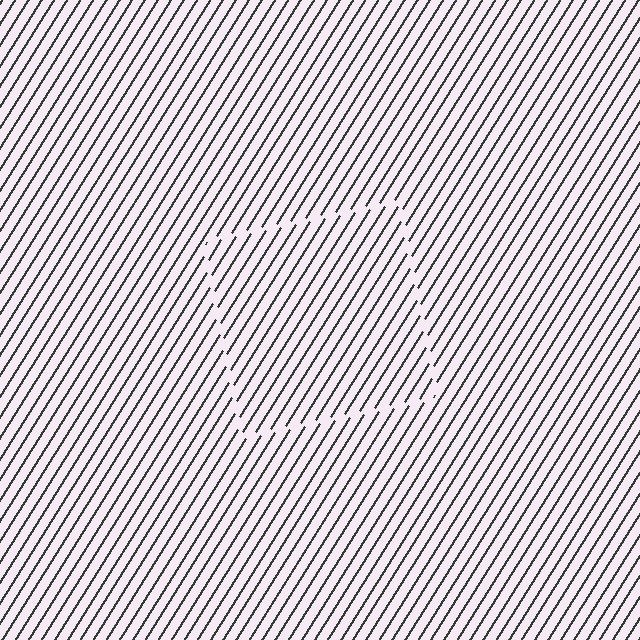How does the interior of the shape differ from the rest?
The interior of the shape contains the same grating, shifted by half a period — the contour is defined by the phase discontinuity where line-ends from the inner and outer gratings abut.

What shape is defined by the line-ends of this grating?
An illusory square. The interior of the shape contains the same grating, shifted by half a period — the contour is defined by the phase discontinuity where line-ends from the inner and outer gratings abut.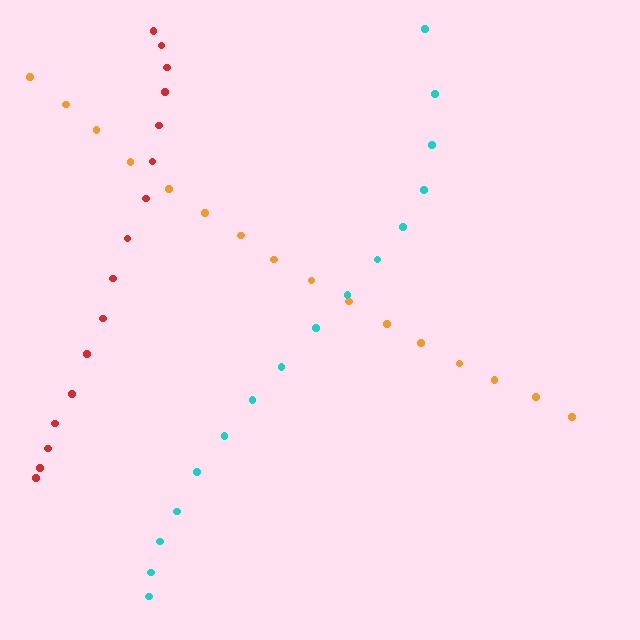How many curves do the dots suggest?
There are 3 distinct paths.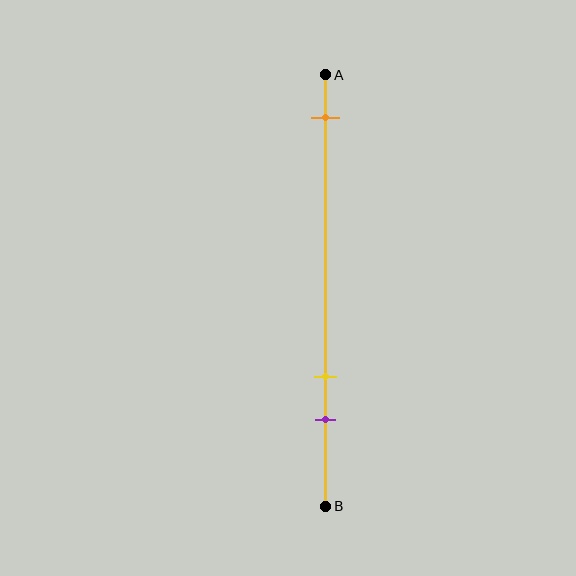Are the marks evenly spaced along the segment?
No, the marks are not evenly spaced.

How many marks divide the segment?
There are 3 marks dividing the segment.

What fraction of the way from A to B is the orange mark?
The orange mark is approximately 10% (0.1) of the way from A to B.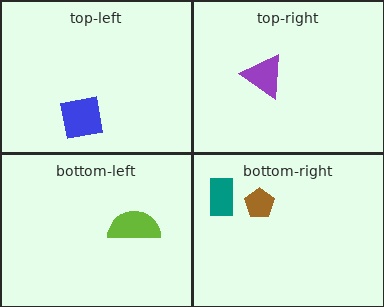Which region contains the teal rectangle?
The bottom-right region.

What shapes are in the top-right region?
The purple triangle.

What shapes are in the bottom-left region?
The lime semicircle.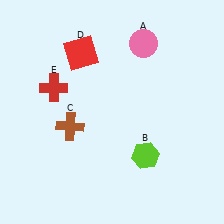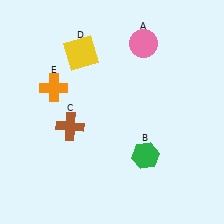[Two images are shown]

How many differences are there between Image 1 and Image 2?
There are 3 differences between the two images.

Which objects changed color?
B changed from lime to green. D changed from red to yellow. E changed from red to orange.